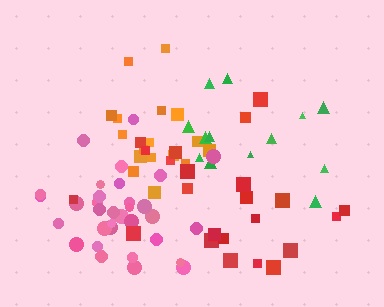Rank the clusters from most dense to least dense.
pink, orange, green, red.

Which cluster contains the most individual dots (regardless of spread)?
Pink (35).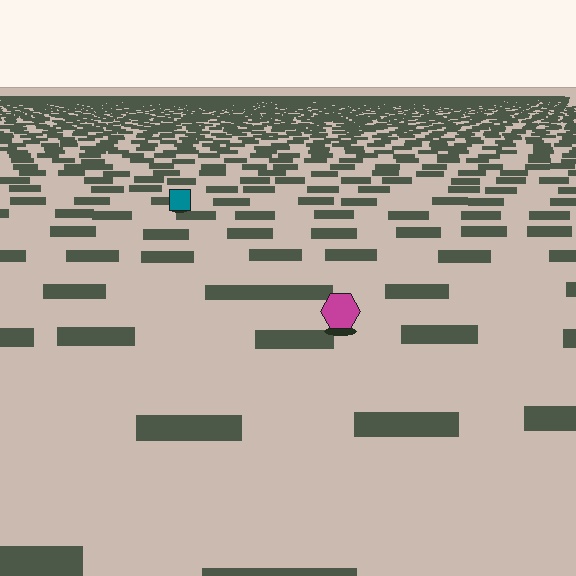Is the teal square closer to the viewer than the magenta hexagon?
No. The magenta hexagon is closer — you can tell from the texture gradient: the ground texture is coarser near it.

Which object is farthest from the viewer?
The teal square is farthest from the viewer. It appears smaller and the ground texture around it is denser.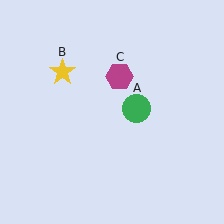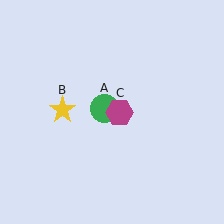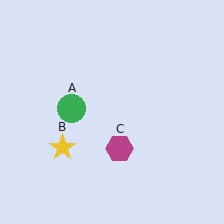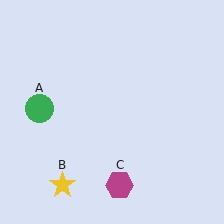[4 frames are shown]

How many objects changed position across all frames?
3 objects changed position: green circle (object A), yellow star (object B), magenta hexagon (object C).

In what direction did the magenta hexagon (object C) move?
The magenta hexagon (object C) moved down.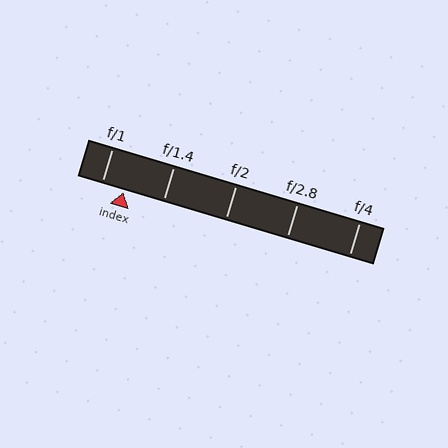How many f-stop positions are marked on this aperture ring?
There are 5 f-stop positions marked.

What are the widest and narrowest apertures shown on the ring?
The widest aperture shown is f/1 and the narrowest is f/4.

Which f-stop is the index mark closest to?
The index mark is closest to f/1.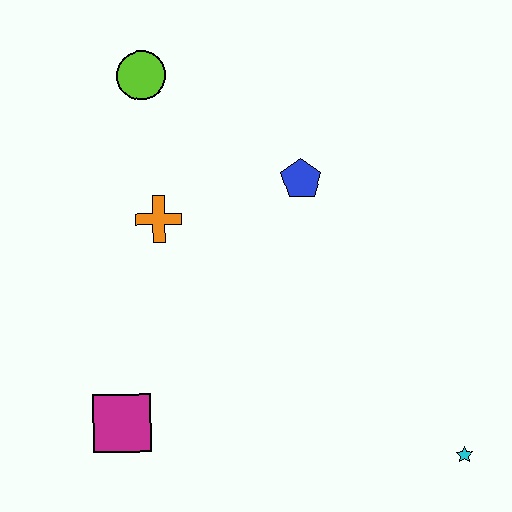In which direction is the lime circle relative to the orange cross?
The lime circle is above the orange cross.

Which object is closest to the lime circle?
The orange cross is closest to the lime circle.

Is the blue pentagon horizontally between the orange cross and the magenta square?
No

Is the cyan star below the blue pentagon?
Yes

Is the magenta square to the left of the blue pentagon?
Yes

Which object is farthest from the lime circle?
The cyan star is farthest from the lime circle.